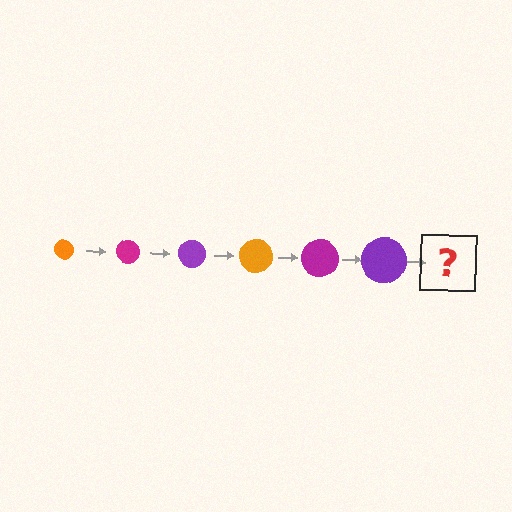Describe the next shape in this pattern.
It should be an orange circle, larger than the previous one.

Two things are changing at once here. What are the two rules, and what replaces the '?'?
The two rules are that the circle grows larger each step and the color cycles through orange, magenta, and purple. The '?' should be an orange circle, larger than the previous one.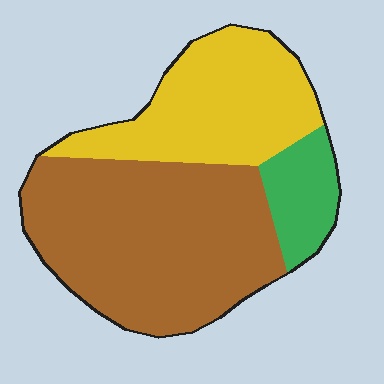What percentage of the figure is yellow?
Yellow covers 33% of the figure.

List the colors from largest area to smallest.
From largest to smallest: brown, yellow, green.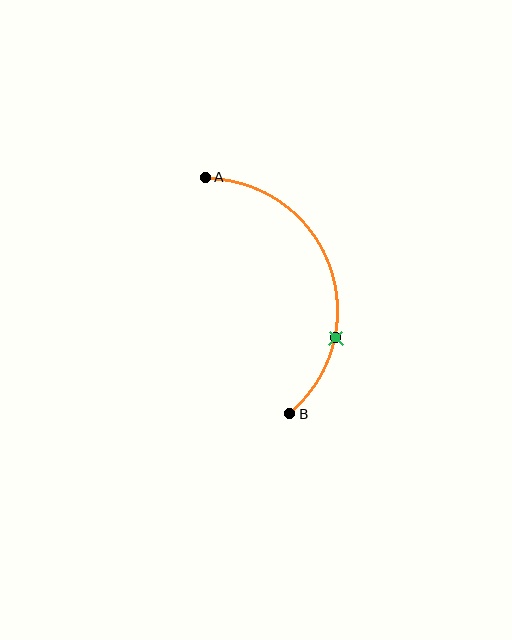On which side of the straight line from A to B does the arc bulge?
The arc bulges to the right of the straight line connecting A and B.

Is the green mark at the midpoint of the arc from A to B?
No. The green mark lies on the arc but is closer to endpoint B. The arc midpoint would be at the point on the curve equidistant along the arc from both A and B.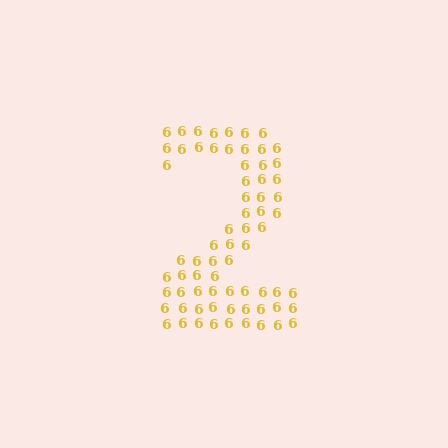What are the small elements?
The small elements are digit 6's.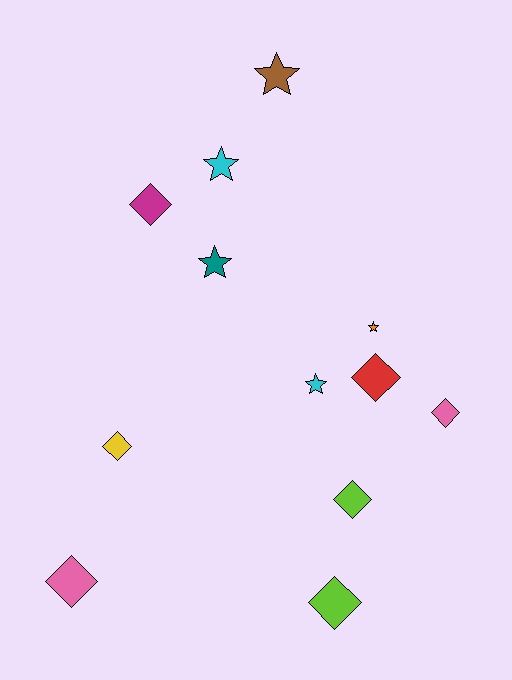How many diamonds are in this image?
There are 7 diamonds.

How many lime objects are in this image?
There are 2 lime objects.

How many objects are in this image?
There are 12 objects.